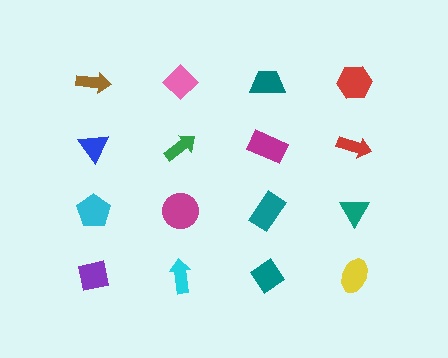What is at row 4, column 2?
A cyan arrow.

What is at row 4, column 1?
A purple square.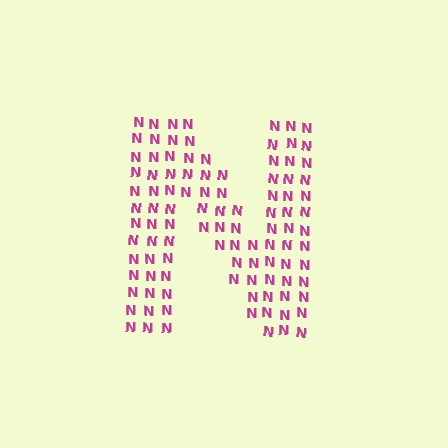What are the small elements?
The small elements are letter N's.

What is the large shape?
The large shape is the letter N.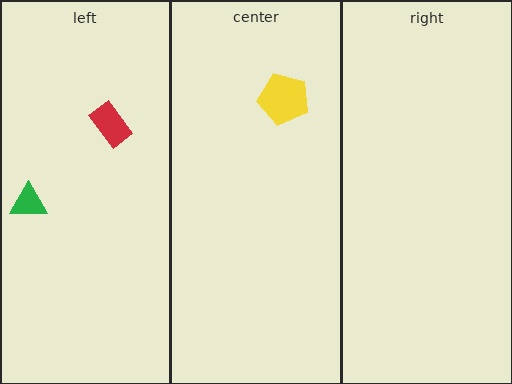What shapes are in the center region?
The yellow pentagon.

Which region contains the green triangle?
The left region.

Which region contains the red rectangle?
The left region.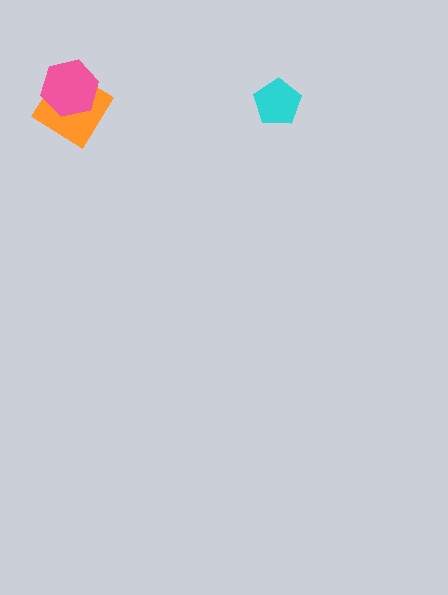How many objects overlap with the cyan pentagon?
0 objects overlap with the cyan pentagon.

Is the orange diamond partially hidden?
Yes, it is partially covered by another shape.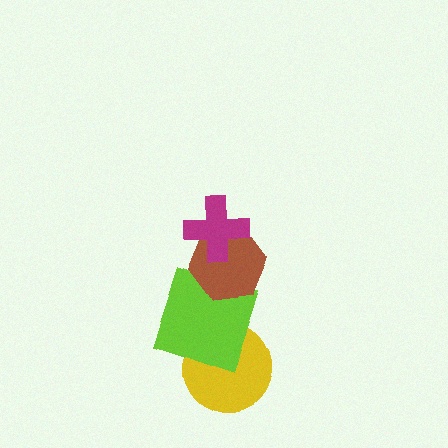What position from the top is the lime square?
The lime square is 3rd from the top.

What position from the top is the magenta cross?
The magenta cross is 1st from the top.